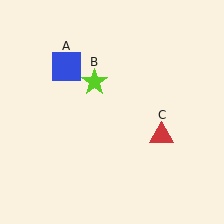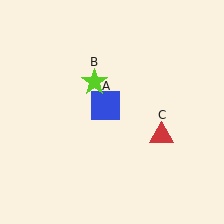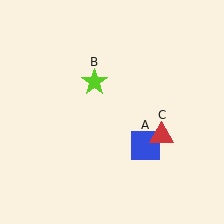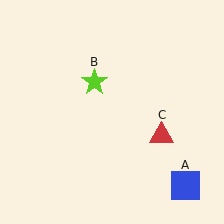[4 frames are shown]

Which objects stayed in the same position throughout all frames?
Lime star (object B) and red triangle (object C) remained stationary.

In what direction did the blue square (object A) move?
The blue square (object A) moved down and to the right.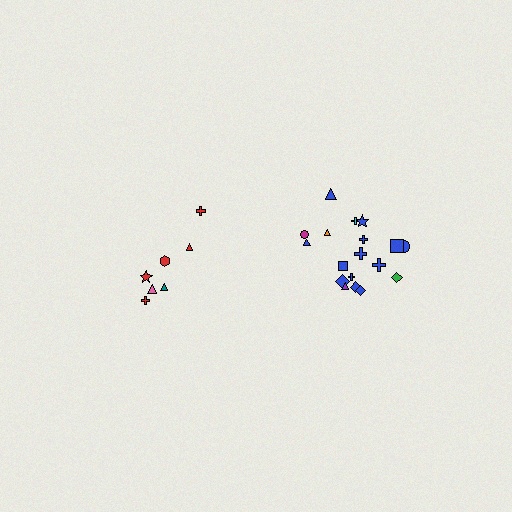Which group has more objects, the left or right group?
The right group.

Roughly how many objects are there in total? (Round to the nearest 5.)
Roughly 25 objects in total.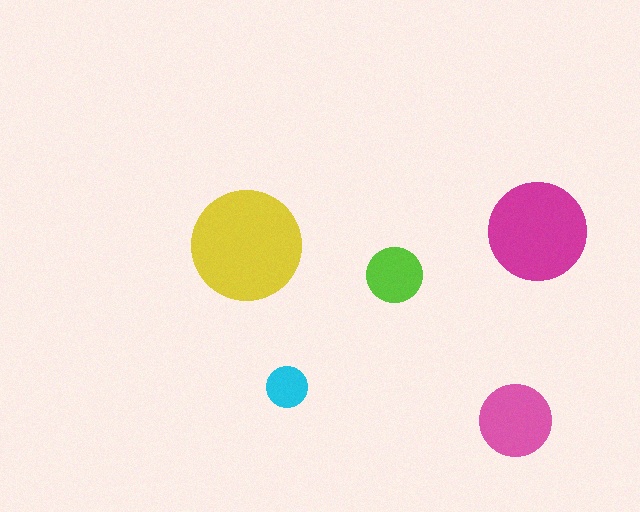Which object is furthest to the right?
The magenta circle is rightmost.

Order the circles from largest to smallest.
the yellow one, the magenta one, the pink one, the lime one, the cyan one.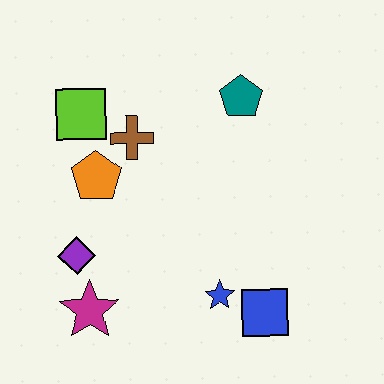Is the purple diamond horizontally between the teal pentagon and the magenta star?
No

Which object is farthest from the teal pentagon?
The magenta star is farthest from the teal pentagon.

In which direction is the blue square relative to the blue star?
The blue square is to the right of the blue star.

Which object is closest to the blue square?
The blue star is closest to the blue square.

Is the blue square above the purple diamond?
No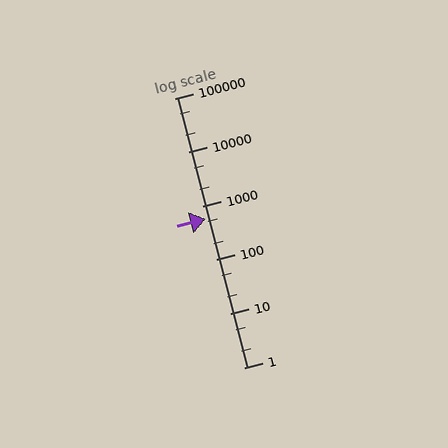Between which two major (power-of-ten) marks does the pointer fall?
The pointer is between 100 and 1000.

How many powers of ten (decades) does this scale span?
The scale spans 5 decades, from 1 to 100000.